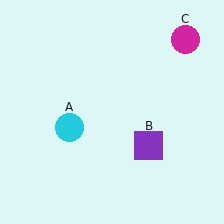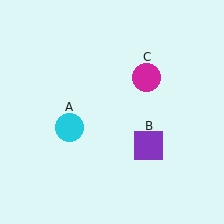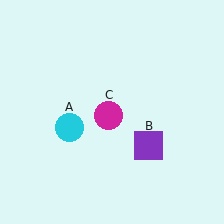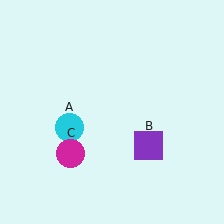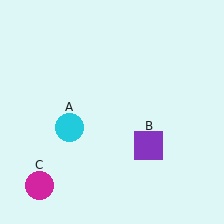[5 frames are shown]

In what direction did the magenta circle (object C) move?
The magenta circle (object C) moved down and to the left.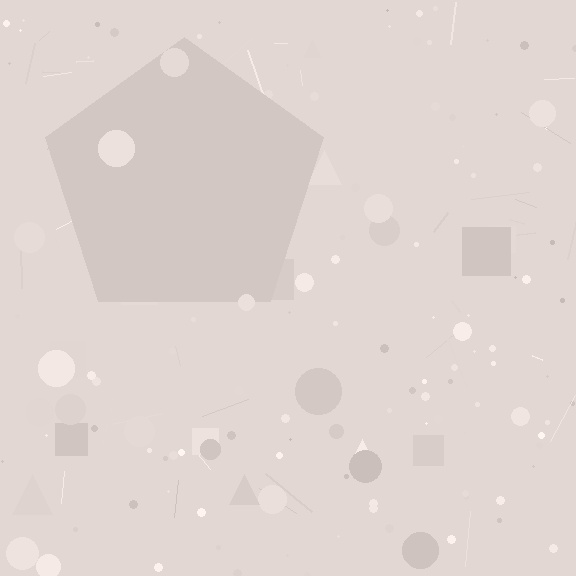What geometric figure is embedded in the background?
A pentagon is embedded in the background.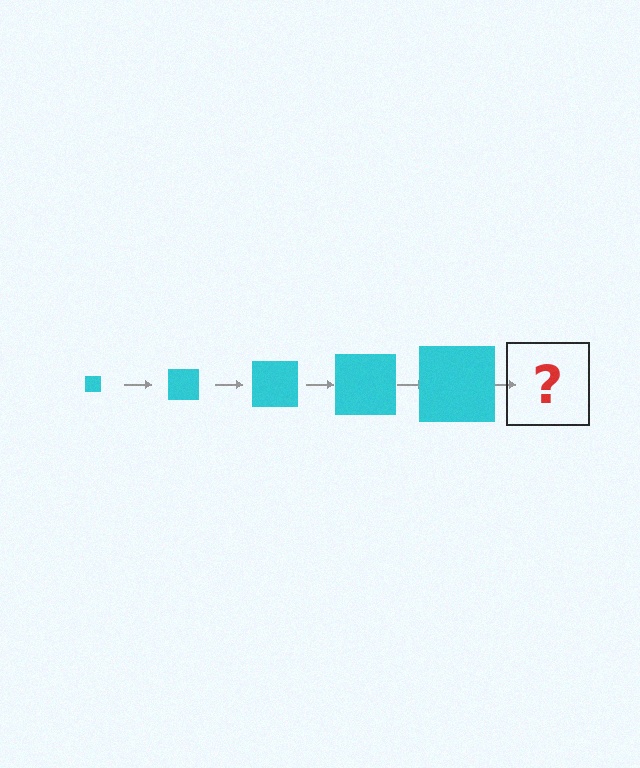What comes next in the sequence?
The next element should be a cyan square, larger than the previous one.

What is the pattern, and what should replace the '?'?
The pattern is that the square gets progressively larger each step. The '?' should be a cyan square, larger than the previous one.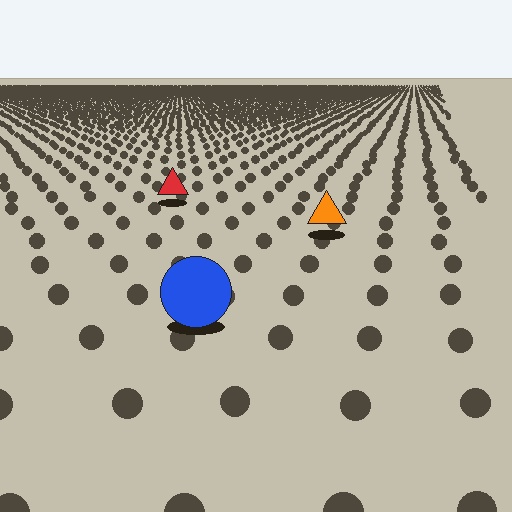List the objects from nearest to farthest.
From nearest to farthest: the blue circle, the orange triangle, the red triangle.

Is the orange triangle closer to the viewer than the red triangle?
Yes. The orange triangle is closer — you can tell from the texture gradient: the ground texture is coarser near it.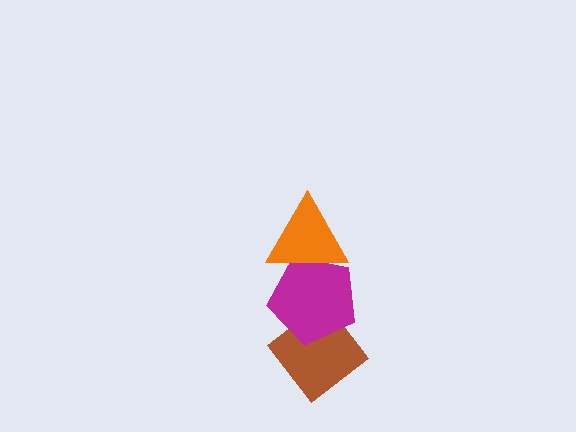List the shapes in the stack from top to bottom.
From top to bottom: the orange triangle, the magenta pentagon, the brown diamond.